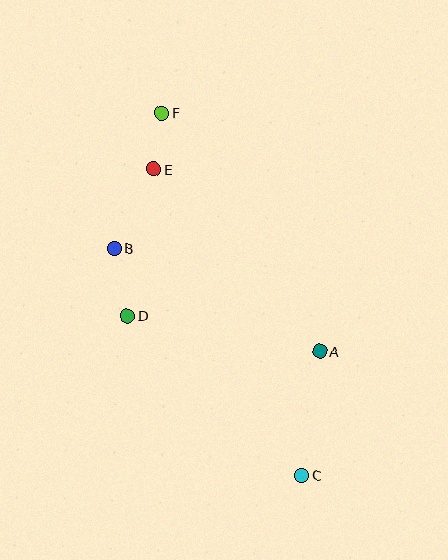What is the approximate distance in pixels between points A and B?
The distance between A and B is approximately 230 pixels.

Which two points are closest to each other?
Points E and F are closest to each other.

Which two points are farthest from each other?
Points C and F are farthest from each other.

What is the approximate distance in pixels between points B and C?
The distance between B and C is approximately 295 pixels.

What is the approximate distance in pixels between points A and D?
The distance between A and D is approximately 196 pixels.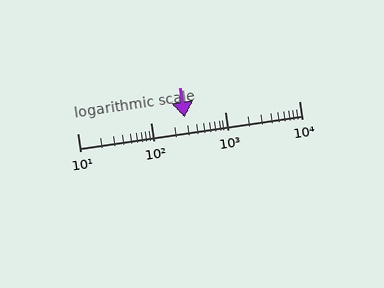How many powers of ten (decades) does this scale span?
The scale spans 3 decades, from 10 to 10000.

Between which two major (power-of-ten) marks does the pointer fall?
The pointer is between 100 and 1000.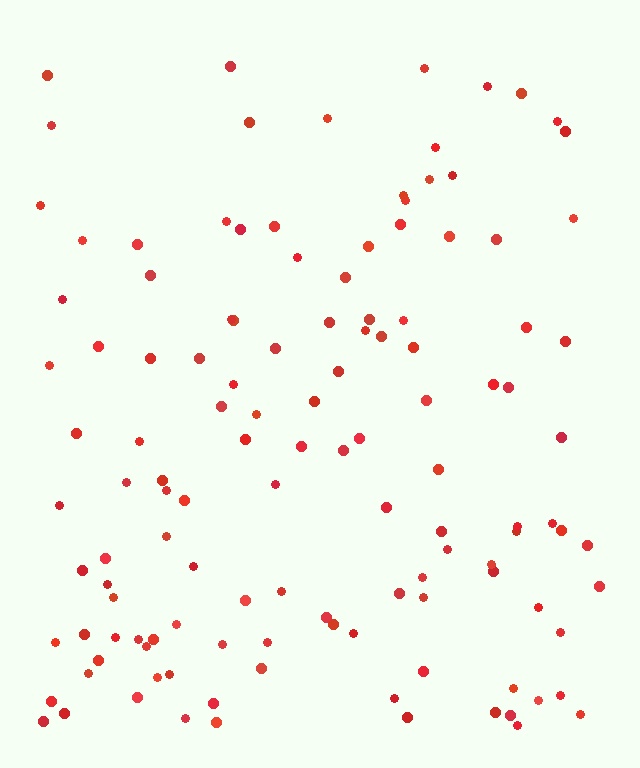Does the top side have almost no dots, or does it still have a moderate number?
Still a moderate number, just noticeably fewer than the bottom.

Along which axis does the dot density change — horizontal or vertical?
Vertical.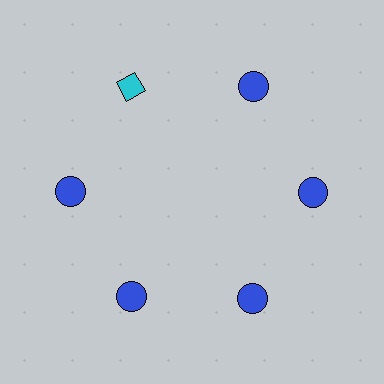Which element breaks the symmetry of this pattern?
The cyan diamond at roughly the 11 o'clock position breaks the symmetry. All other shapes are blue circles.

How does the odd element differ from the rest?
It differs in both color (cyan instead of blue) and shape (diamond instead of circle).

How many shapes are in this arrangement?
There are 6 shapes arranged in a ring pattern.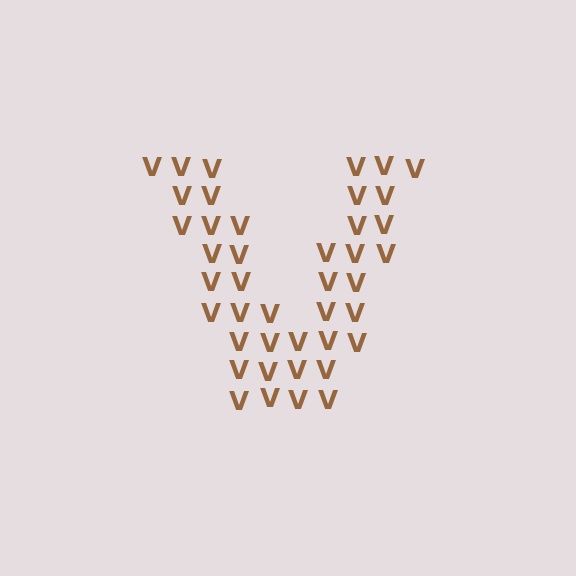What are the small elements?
The small elements are letter V's.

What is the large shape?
The large shape is the letter V.